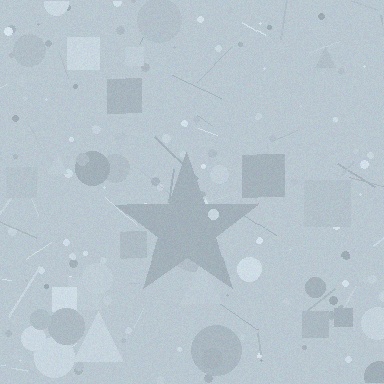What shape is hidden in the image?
A star is hidden in the image.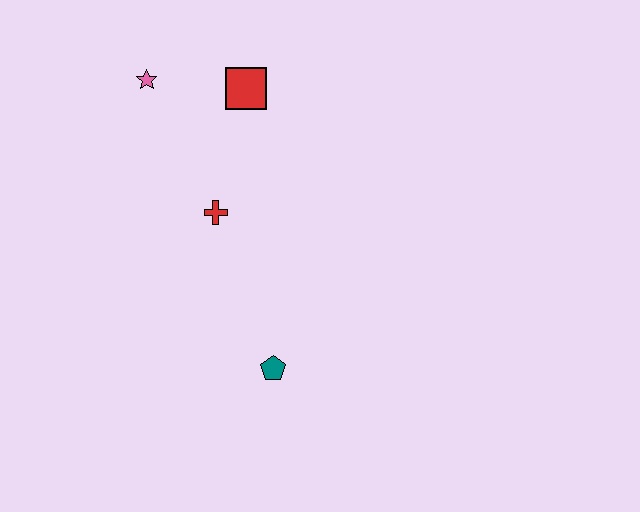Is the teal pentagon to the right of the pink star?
Yes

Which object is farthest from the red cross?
The teal pentagon is farthest from the red cross.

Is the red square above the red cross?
Yes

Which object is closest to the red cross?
The red square is closest to the red cross.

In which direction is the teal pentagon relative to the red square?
The teal pentagon is below the red square.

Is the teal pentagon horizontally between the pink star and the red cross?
No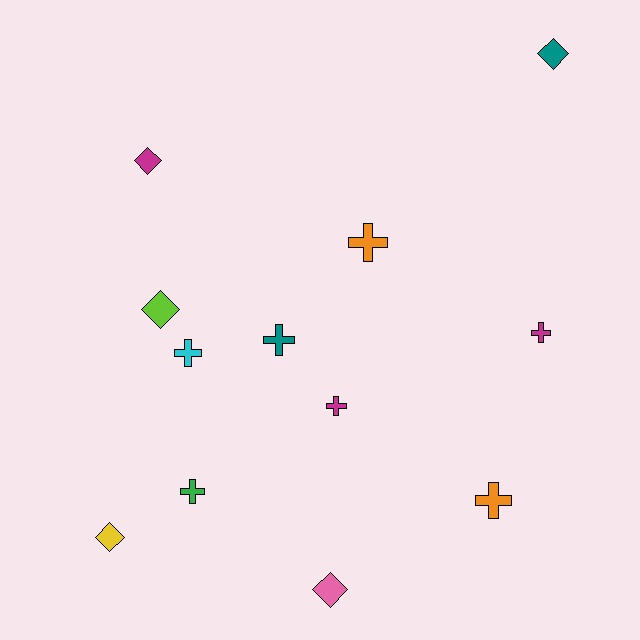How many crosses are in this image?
There are 7 crosses.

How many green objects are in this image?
There is 1 green object.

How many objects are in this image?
There are 12 objects.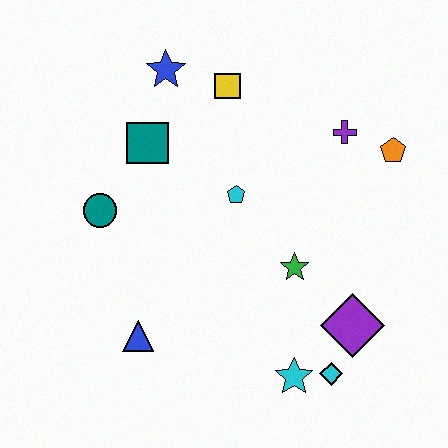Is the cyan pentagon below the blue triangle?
No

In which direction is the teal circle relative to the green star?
The teal circle is to the left of the green star.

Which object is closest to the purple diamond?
The cyan diamond is closest to the purple diamond.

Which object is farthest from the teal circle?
The orange pentagon is farthest from the teal circle.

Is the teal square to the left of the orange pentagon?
Yes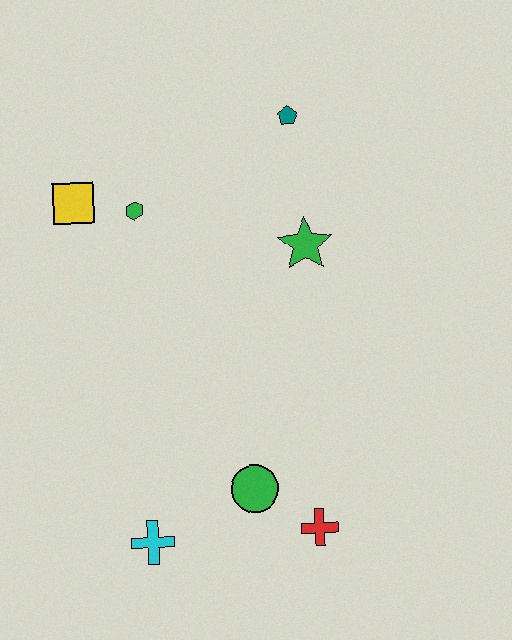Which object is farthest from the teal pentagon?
The cyan cross is farthest from the teal pentagon.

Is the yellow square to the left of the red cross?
Yes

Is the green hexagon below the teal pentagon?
Yes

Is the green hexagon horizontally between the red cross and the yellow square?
Yes